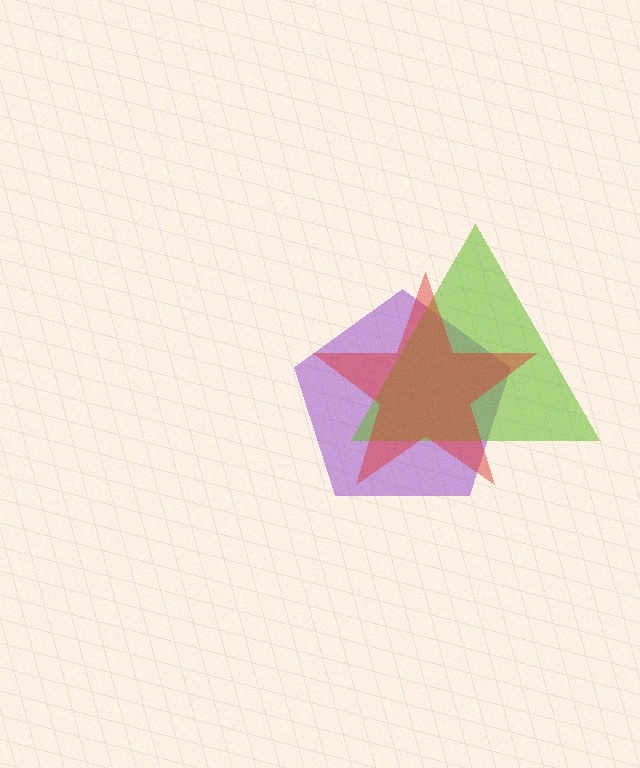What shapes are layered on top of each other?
The layered shapes are: a purple pentagon, a lime triangle, a red star.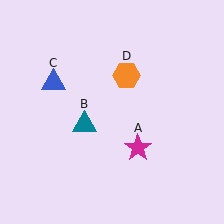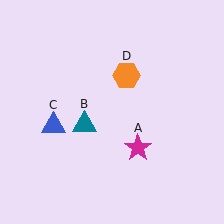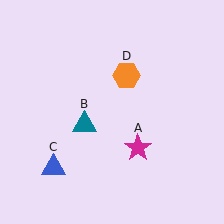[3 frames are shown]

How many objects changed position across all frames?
1 object changed position: blue triangle (object C).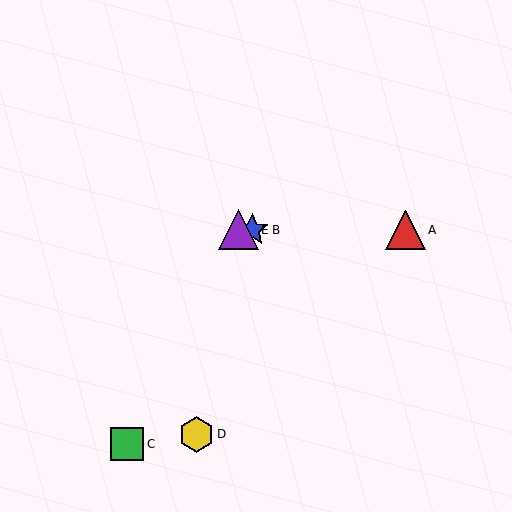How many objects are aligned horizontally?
3 objects (A, B, E) are aligned horizontally.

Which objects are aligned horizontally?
Objects A, B, E are aligned horizontally.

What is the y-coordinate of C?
Object C is at y≈444.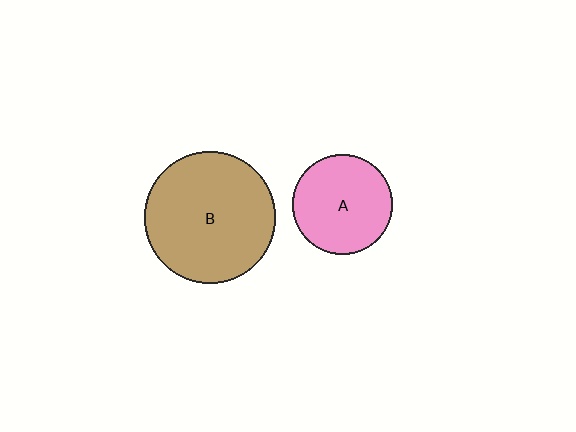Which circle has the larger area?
Circle B (brown).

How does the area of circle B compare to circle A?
Approximately 1.7 times.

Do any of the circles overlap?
No, none of the circles overlap.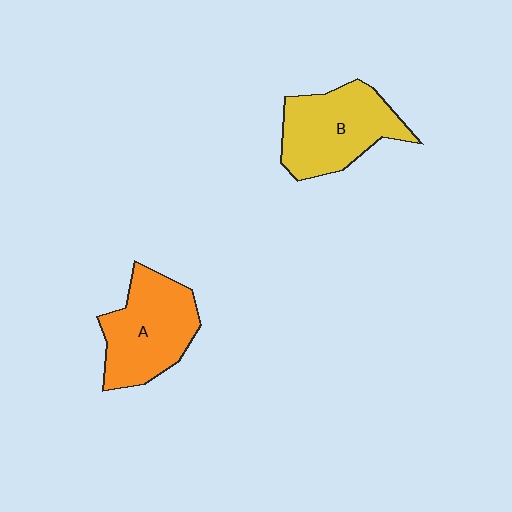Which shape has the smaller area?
Shape A (orange).